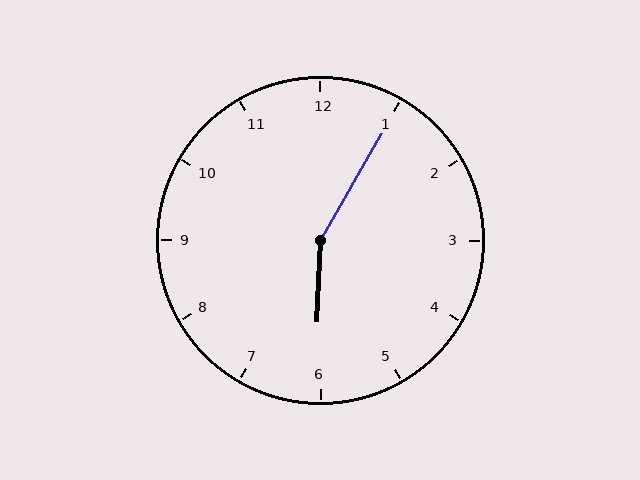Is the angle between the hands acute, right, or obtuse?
It is obtuse.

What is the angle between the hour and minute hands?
Approximately 152 degrees.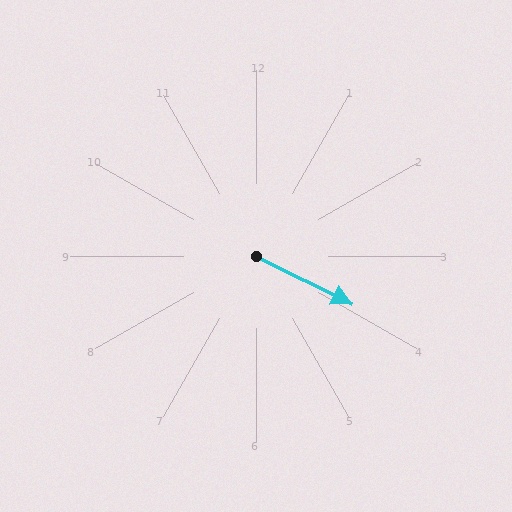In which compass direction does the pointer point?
Southeast.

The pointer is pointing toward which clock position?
Roughly 4 o'clock.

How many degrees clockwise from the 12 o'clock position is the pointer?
Approximately 116 degrees.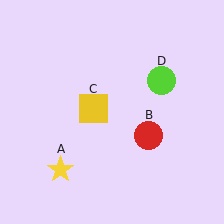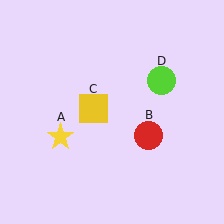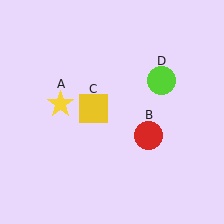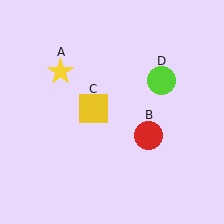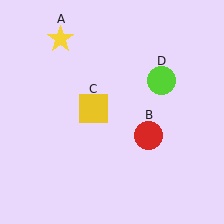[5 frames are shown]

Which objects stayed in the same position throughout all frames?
Red circle (object B) and yellow square (object C) and lime circle (object D) remained stationary.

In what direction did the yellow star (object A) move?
The yellow star (object A) moved up.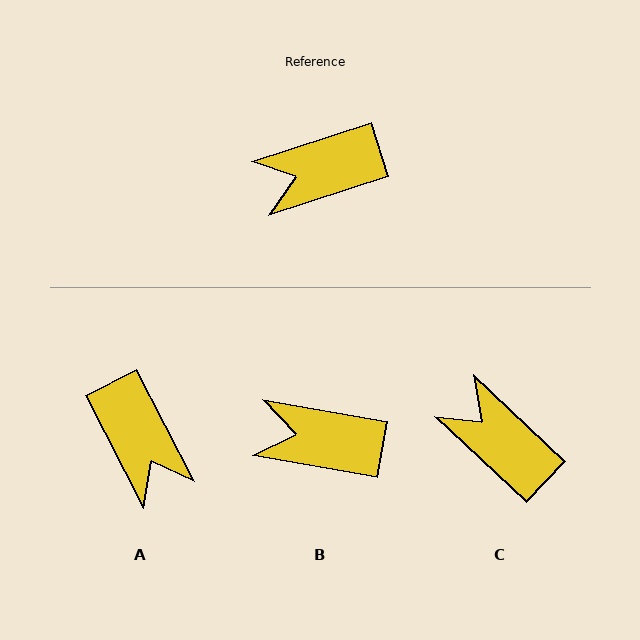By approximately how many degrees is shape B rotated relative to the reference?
Approximately 28 degrees clockwise.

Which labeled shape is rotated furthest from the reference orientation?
A, about 99 degrees away.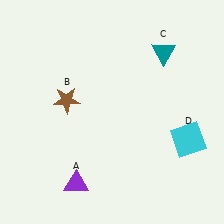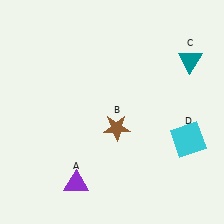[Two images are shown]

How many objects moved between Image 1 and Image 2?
2 objects moved between the two images.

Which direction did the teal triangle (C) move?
The teal triangle (C) moved right.